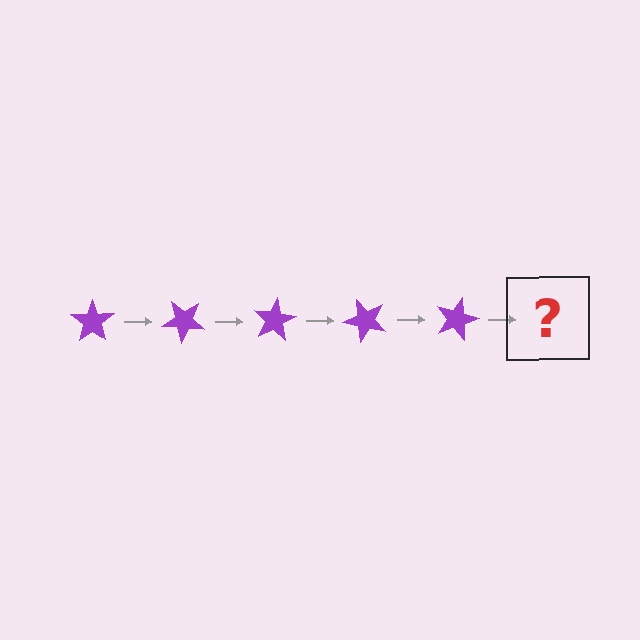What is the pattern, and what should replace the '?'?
The pattern is that the star rotates 40 degrees each step. The '?' should be a purple star rotated 200 degrees.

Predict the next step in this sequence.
The next step is a purple star rotated 200 degrees.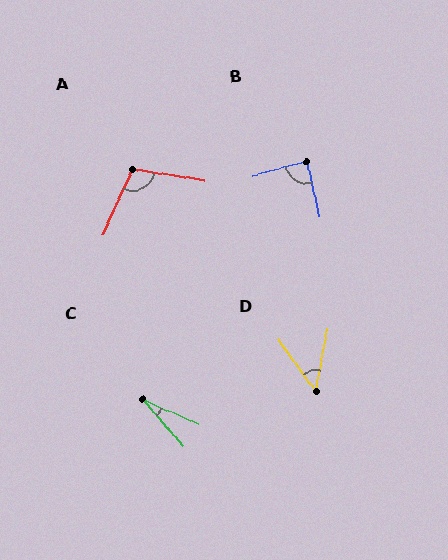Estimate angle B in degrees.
Approximately 88 degrees.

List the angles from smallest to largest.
C (26°), D (47°), B (88°), A (105°).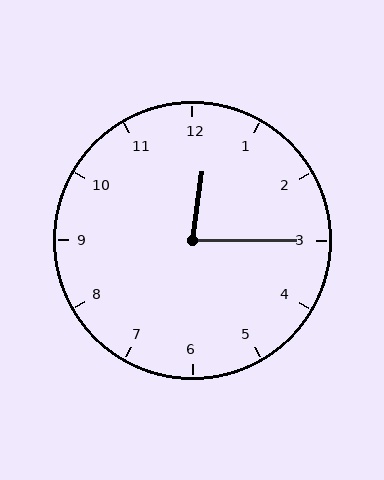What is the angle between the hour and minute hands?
Approximately 82 degrees.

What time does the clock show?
12:15.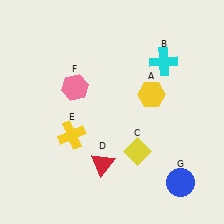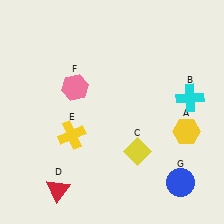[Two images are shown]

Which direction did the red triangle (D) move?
The red triangle (D) moved left.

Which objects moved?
The objects that moved are: the yellow hexagon (A), the cyan cross (B), the red triangle (D).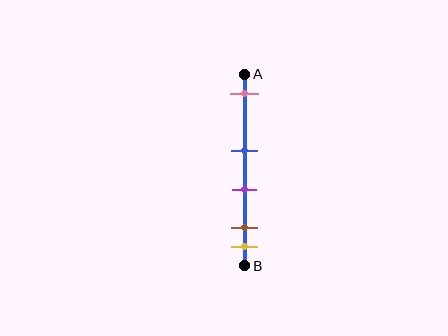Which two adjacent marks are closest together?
The brown and yellow marks are the closest adjacent pair.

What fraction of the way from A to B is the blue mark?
The blue mark is approximately 40% (0.4) of the way from A to B.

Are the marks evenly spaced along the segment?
No, the marks are not evenly spaced.